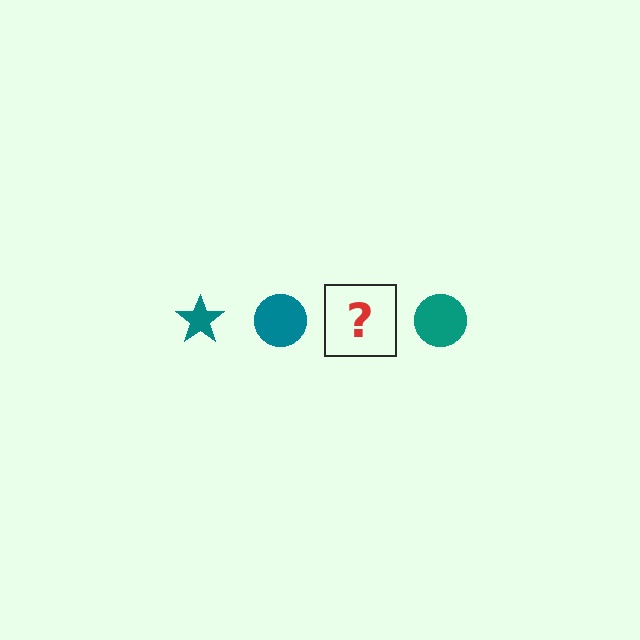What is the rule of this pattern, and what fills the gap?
The rule is that the pattern cycles through star, circle shapes in teal. The gap should be filled with a teal star.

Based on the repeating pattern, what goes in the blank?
The blank should be a teal star.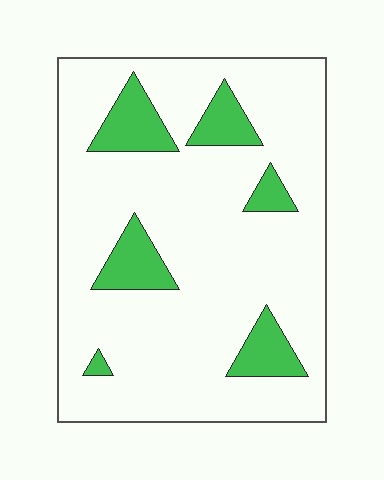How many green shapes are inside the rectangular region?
6.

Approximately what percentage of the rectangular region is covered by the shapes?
Approximately 15%.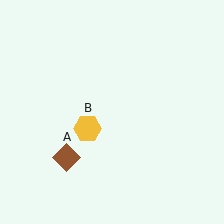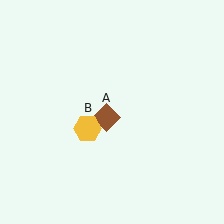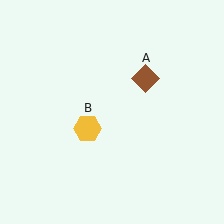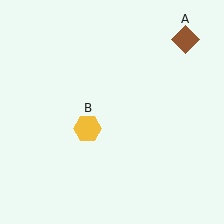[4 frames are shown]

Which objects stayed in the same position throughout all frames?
Yellow hexagon (object B) remained stationary.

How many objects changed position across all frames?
1 object changed position: brown diamond (object A).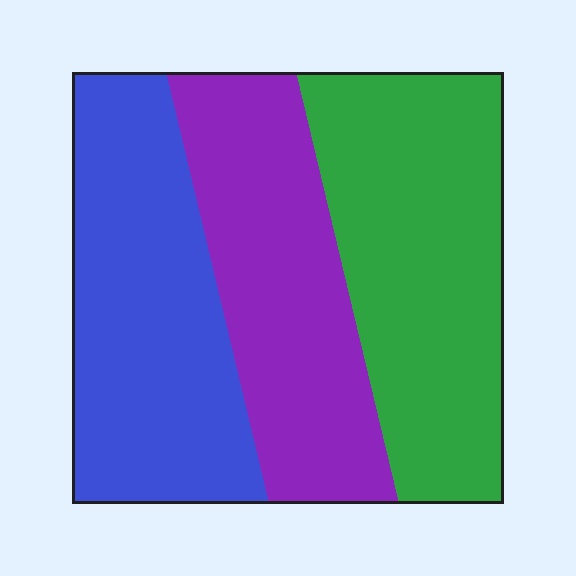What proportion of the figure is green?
Green takes up about three eighths (3/8) of the figure.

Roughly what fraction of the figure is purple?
Purple takes up between a quarter and a half of the figure.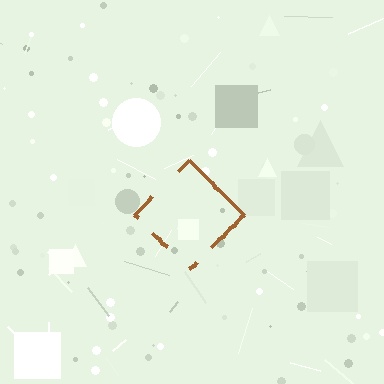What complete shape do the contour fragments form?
The contour fragments form a diamond.